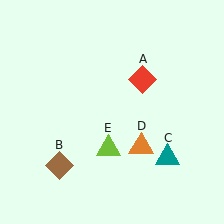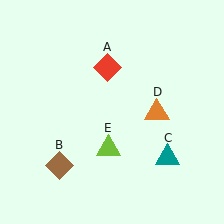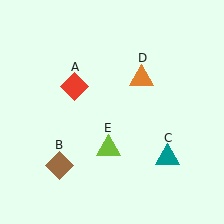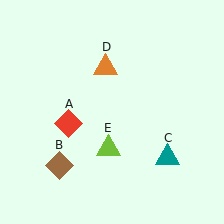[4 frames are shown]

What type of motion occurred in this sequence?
The red diamond (object A), orange triangle (object D) rotated counterclockwise around the center of the scene.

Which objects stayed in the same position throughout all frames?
Brown diamond (object B) and teal triangle (object C) and lime triangle (object E) remained stationary.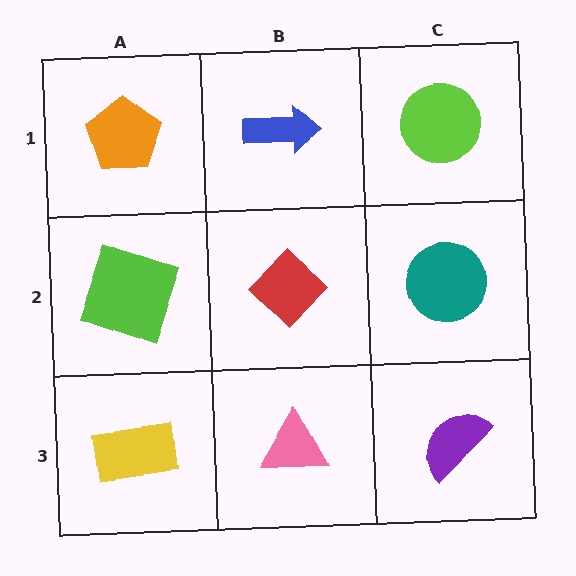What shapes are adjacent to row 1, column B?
A red diamond (row 2, column B), an orange pentagon (row 1, column A), a lime circle (row 1, column C).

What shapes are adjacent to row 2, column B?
A blue arrow (row 1, column B), a pink triangle (row 3, column B), a lime square (row 2, column A), a teal circle (row 2, column C).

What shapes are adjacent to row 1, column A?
A lime square (row 2, column A), a blue arrow (row 1, column B).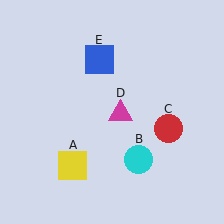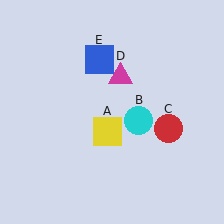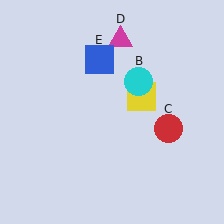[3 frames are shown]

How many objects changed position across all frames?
3 objects changed position: yellow square (object A), cyan circle (object B), magenta triangle (object D).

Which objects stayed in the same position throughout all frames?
Red circle (object C) and blue square (object E) remained stationary.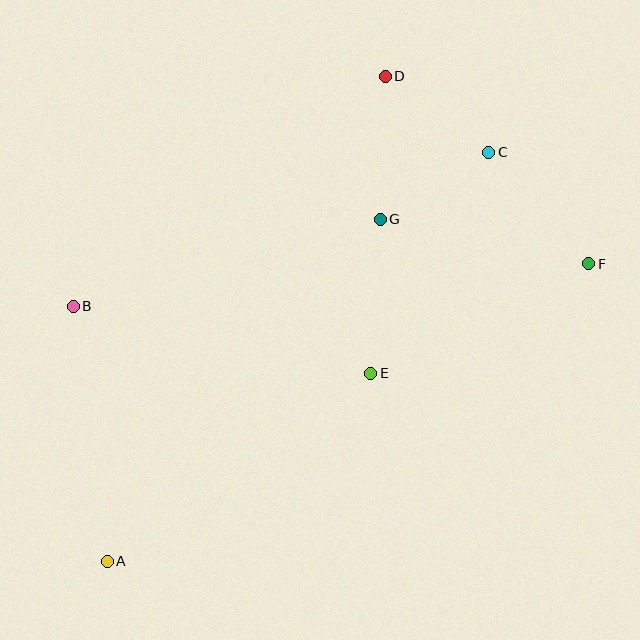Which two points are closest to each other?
Points C and G are closest to each other.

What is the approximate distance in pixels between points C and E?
The distance between C and E is approximately 250 pixels.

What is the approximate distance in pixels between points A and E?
The distance between A and E is approximately 323 pixels.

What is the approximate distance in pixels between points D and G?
The distance between D and G is approximately 143 pixels.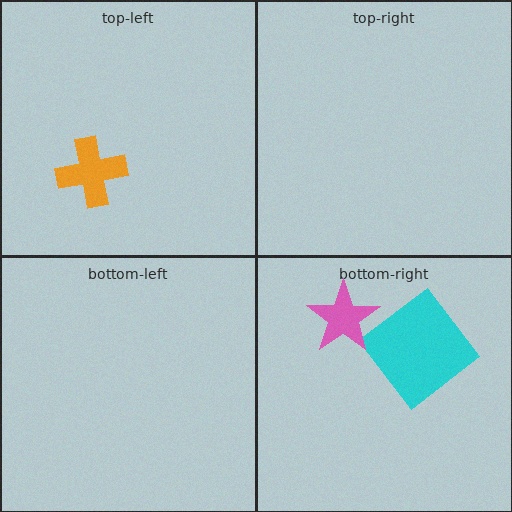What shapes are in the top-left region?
The orange cross.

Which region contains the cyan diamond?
The bottom-right region.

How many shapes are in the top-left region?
1.